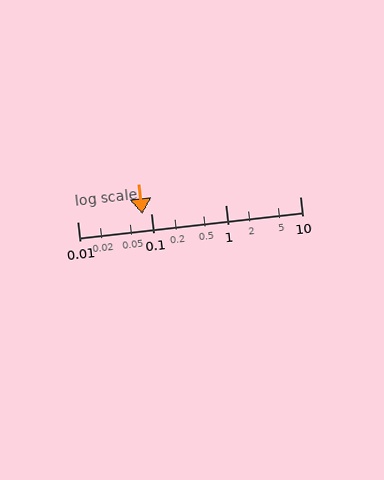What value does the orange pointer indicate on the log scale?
The pointer indicates approximately 0.075.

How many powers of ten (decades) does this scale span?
The scale spans 3 decades, from 0.01 to 10.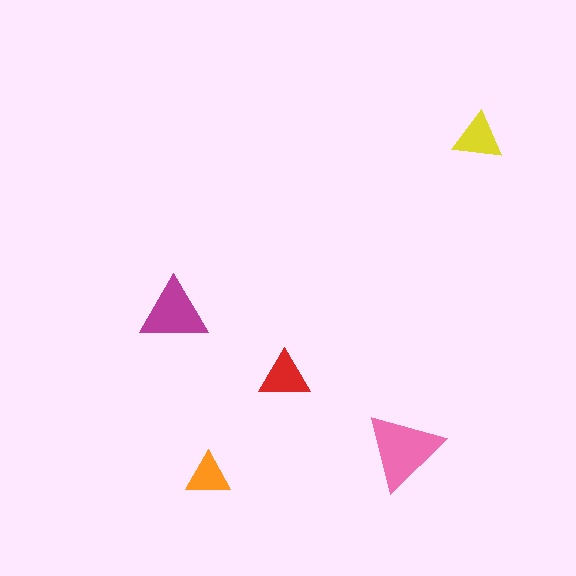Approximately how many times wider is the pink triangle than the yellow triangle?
About 1.5 times wider.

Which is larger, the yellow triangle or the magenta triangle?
The magenta one.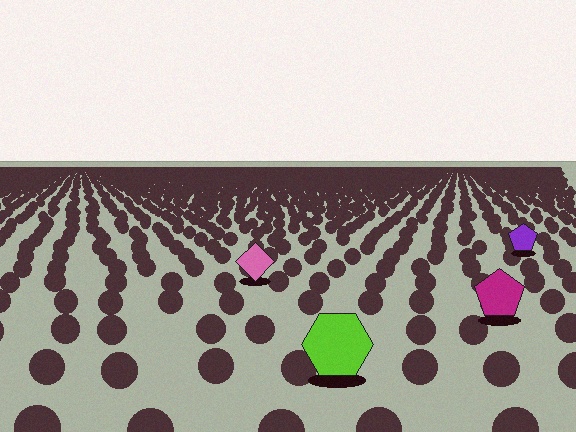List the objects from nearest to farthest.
From nearest to farthest: the lime hexagon, the magenta pentagon, the pink diamond, the purple pentagon.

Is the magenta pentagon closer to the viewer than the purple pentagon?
Yes. The magenta pentagon is closer — you can tell from the texture gradient: the ground texture is coarser near it.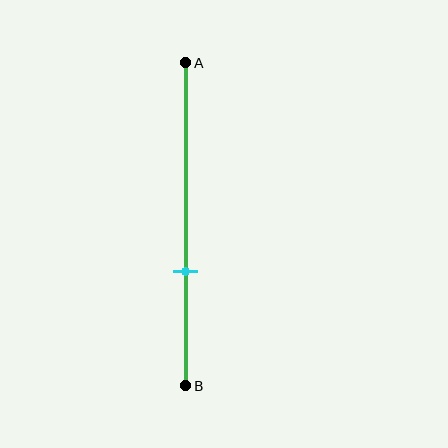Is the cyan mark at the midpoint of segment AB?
No, the mark is at about 65% from A, not at the 50% midpoint.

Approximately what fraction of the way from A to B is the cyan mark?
The cyan mark is approximately 65% of the way from A to B.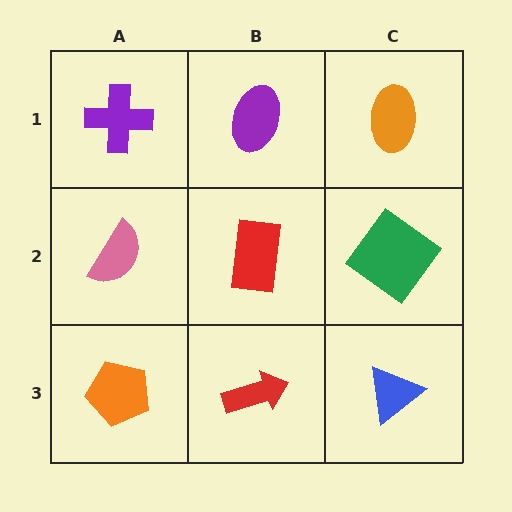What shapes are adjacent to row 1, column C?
A green diamond (row 2, column C), a purple ellipse (row 1, column B).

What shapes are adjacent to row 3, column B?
A red rectangle (row 2, column B), an orange pentagon (row 3, column A), a blue triangle (row 3, column C).